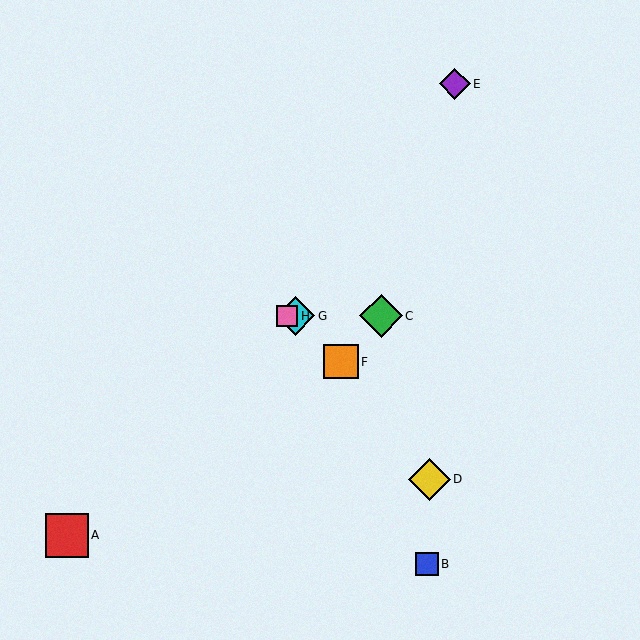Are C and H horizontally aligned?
Yes, both are at y≈316.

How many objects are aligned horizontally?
3 objects (C, G, H) are aligned horizontally.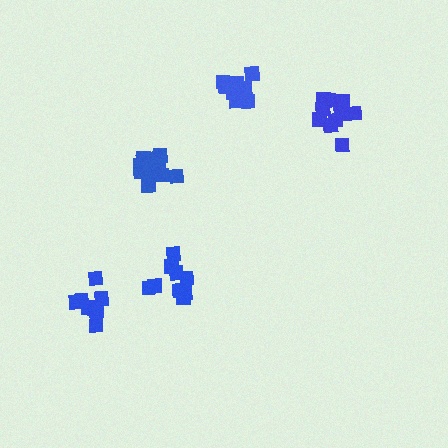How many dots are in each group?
Group 1: 14 dots, Group 2: 9 dots, Group 3: 11 dots, Group 4: 9 dots, Group 5: 8 dots (51 total).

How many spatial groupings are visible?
There are 5 spatial groupings.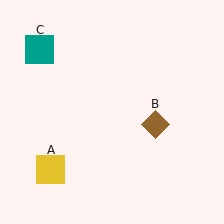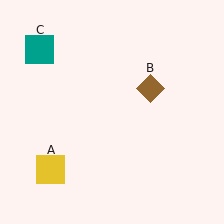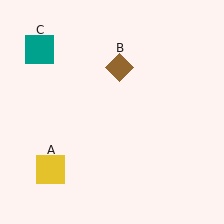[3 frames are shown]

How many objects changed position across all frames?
1 object changed position: brown diamond (object B).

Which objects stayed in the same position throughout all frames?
Yellow square (object A) and teal square (object C) remained stationary.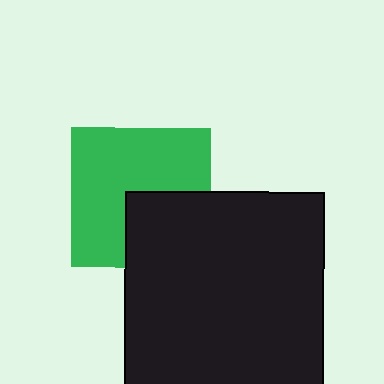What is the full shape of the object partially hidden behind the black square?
The partially hidden object is a green square.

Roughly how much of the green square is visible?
Most of it is visible (roughly 67%).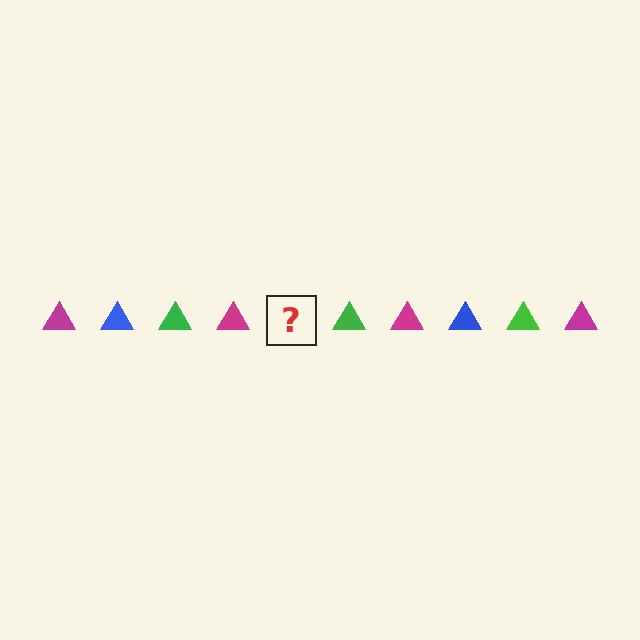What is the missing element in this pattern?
The missing element is a blue triangle.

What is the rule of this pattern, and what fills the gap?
The rule is that the pattern cycles through magenta, blue, green triangles. The gap should be filled with a blue triangle.